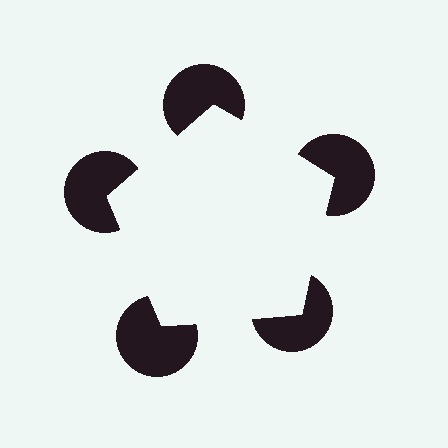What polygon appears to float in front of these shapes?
An illusory pentagon — its edges are inferred from the aligned wedge cuts in the pac-man discs, not physically drawn.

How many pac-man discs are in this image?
There are 5 — one at each vertex of the illusory pentagon.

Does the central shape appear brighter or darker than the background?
It typically appears slightly brighter than the background, even though no actual brightness change is drawn.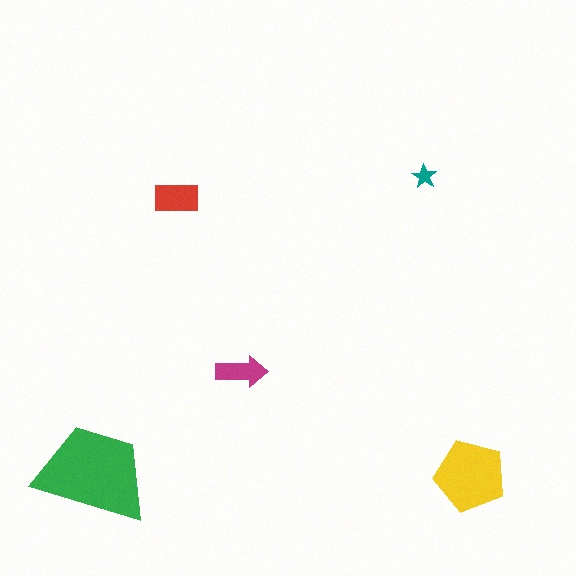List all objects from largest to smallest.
The green trapezoid, the yellow pentagon, the red rectangle, the magenta arrow, the teal star.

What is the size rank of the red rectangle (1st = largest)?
3rd.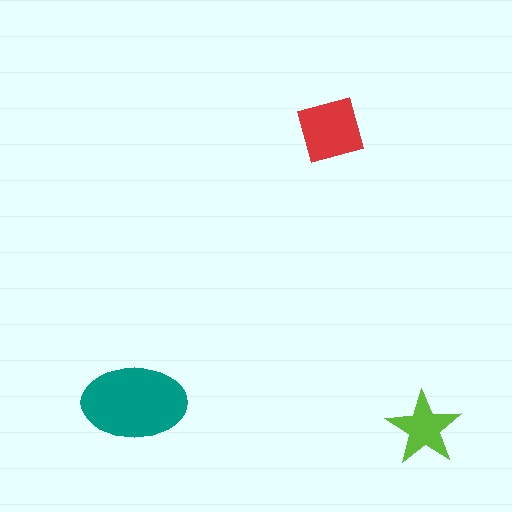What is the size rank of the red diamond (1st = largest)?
2nd.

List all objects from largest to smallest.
The teal ellipse, the red diamond, the lime star.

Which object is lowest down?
The lime star is bottommost.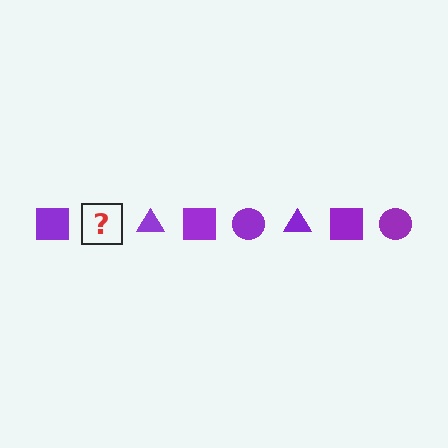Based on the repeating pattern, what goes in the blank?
The blank should be a purple circle.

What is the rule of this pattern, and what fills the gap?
The rule is that the pattern cycles through square, circle, triangle shapes in purple. The gap should be filled with a purple circle.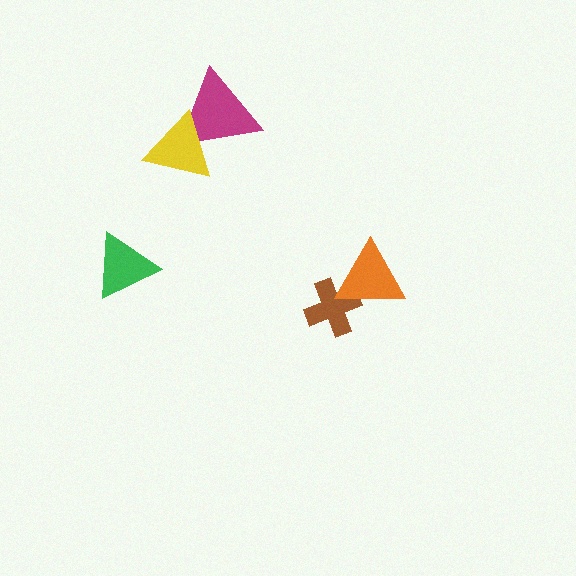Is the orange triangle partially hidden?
No, no other shape covers it.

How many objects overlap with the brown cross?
1 object overlaps with the brown cross.